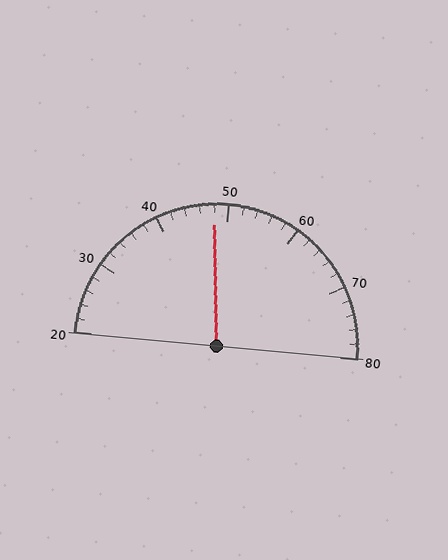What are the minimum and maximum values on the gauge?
The gauge ranges from 20 to 80.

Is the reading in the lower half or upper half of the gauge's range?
The reading is in the lower half of the range (20 to 80).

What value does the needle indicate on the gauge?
The needle indicates approximately 48.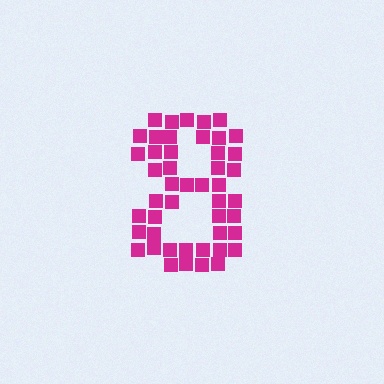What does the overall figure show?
The overall figure shows the digit 8.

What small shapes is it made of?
It is made of small squares.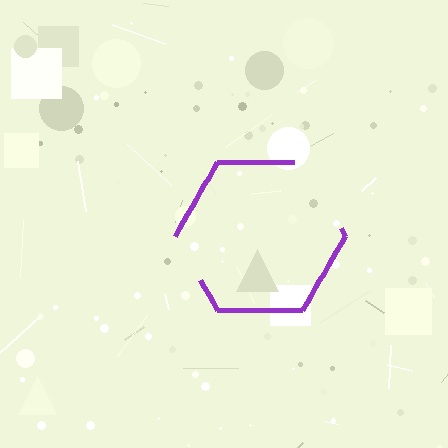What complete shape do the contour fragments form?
The contour fragments form a hexagon.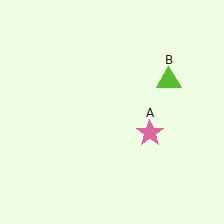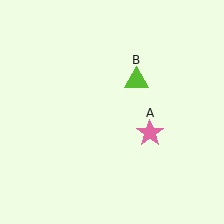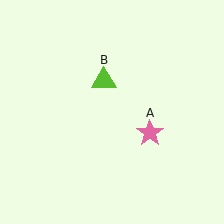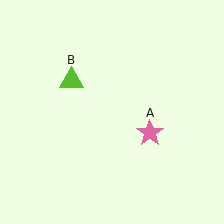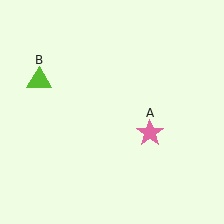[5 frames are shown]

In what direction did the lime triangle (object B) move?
The lime triangle (object B) moved left.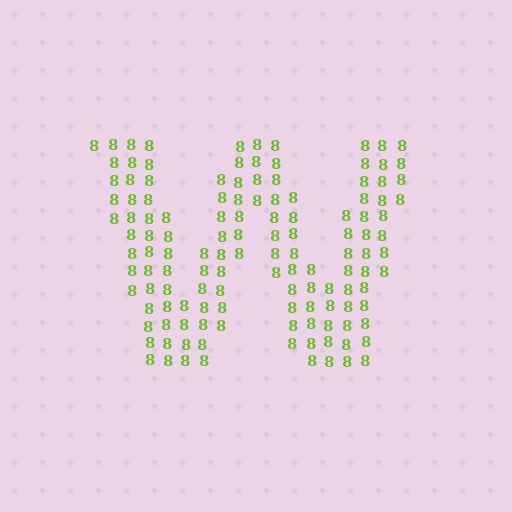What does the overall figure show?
The overall figure shows the letter W.